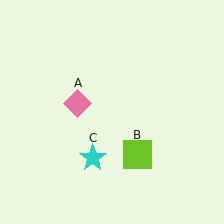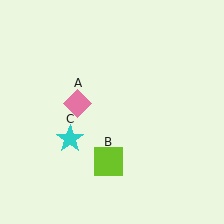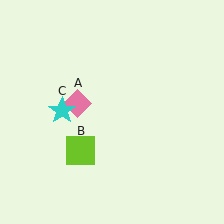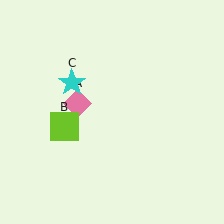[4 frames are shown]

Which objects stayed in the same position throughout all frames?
Pink diamond (object A) remained stationary.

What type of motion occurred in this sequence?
The lime square (object B), cyan star (object C) rotated clockwise around the center of the scene.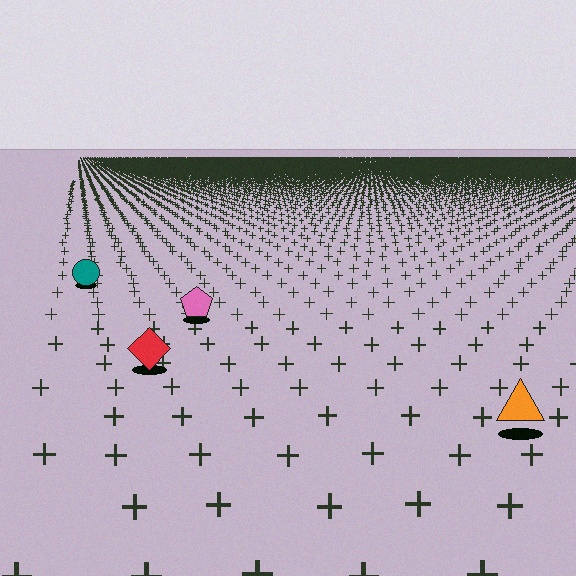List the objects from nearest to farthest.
From nearest to farthest: the orange triangle, the red diamond, the pink pentagon, the teal circle.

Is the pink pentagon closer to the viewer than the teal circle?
Yes. The pink pentagon is closer — you can tell from the texture gradient: the ground texture is coarser near it.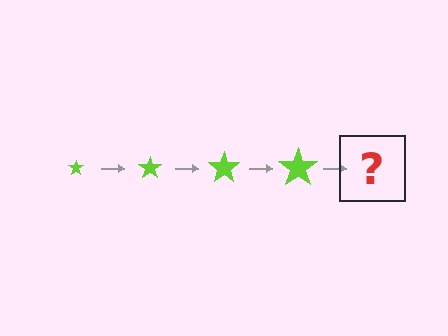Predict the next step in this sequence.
The next step is a lime star, larger than the previous one.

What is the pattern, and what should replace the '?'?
The pattern is that the star gets progressively larger each step. The '?' should be a lime star, larger than the previous one.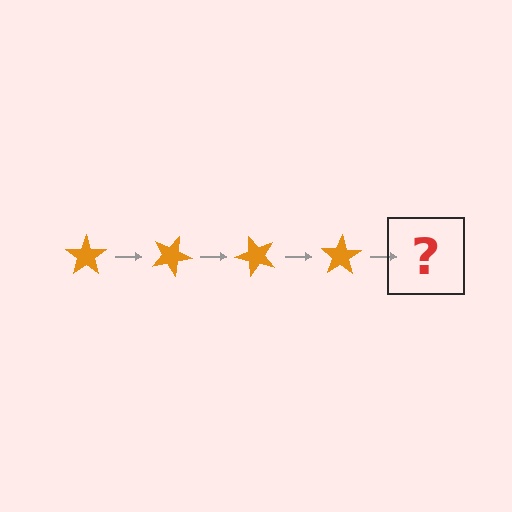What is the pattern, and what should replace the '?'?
The pattern is that the star rotates 25 degrees each step. The '?' should be an orange star rotated 100 degrees.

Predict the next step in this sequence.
The next step is an orange star rotated 100 degrees.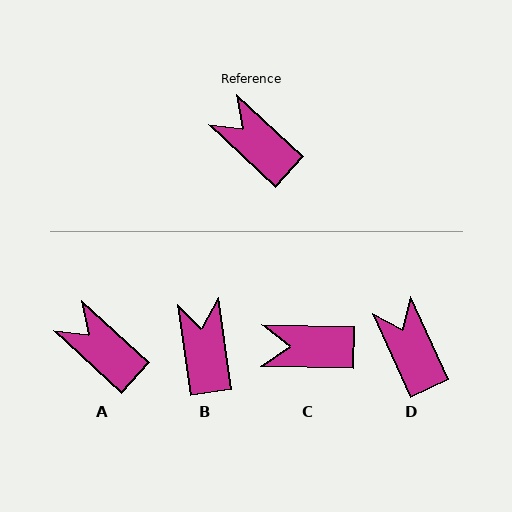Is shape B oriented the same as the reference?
No, it is off by about 38 degrees.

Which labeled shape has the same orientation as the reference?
A.